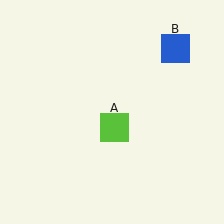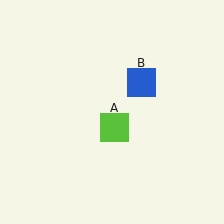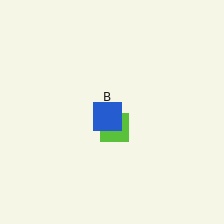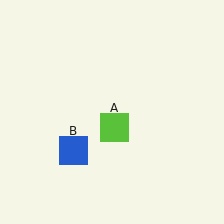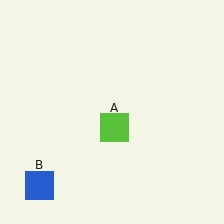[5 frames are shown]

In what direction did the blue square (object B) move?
The blue square (object B) moved down and to the left.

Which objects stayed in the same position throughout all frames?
Lime square (object A) remained stationary.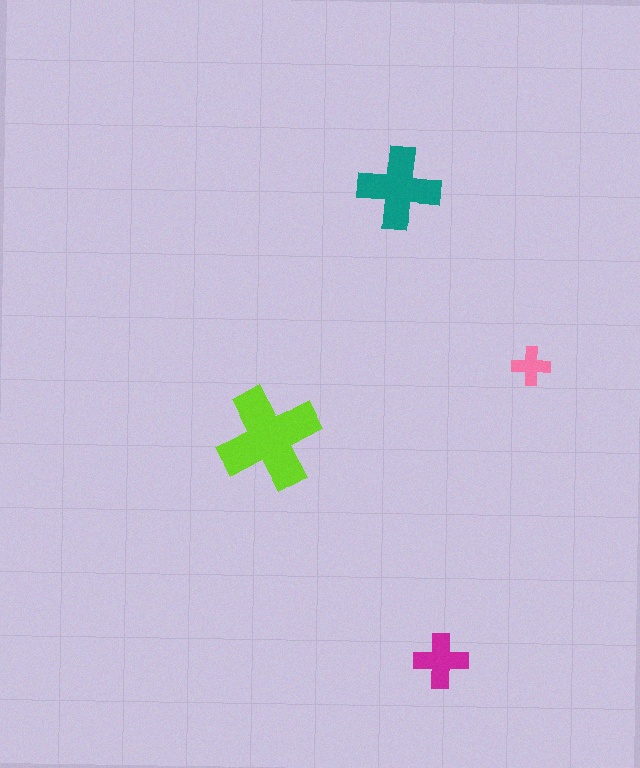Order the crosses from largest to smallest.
the lime one, the teal one, the magenta one, the pink one.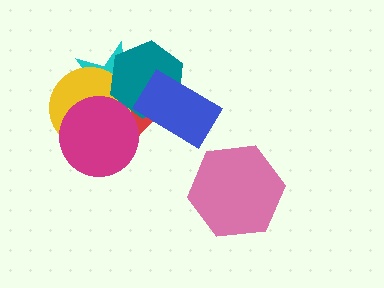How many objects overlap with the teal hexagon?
4 objects overlap with the teal hexagon.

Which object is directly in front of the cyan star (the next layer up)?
The yellow circle is directly in front of the cyan star.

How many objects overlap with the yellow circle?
4 objects overlap with the yellow circle.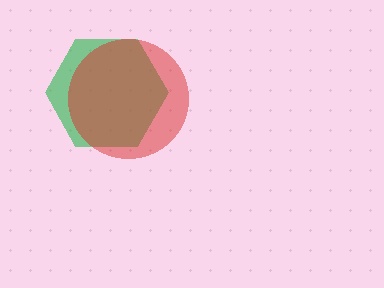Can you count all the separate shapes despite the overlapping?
Yes, there are 2 separate shapes.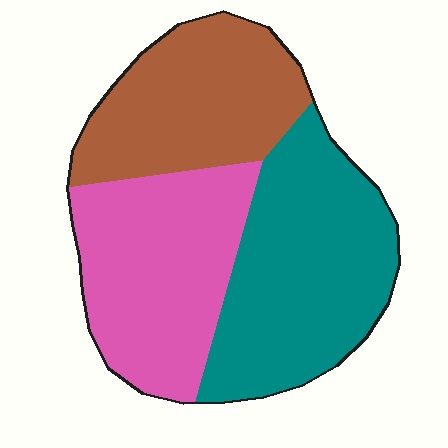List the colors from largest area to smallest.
From largest to smallest: teal, pink, brown.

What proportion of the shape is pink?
Pink covers around 35% of the shape.